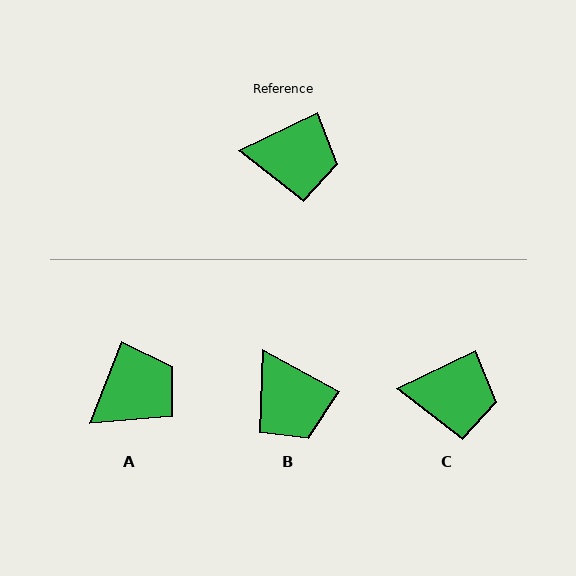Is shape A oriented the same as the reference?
No, it is off by about 43 degrees.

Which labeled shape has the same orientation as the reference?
C.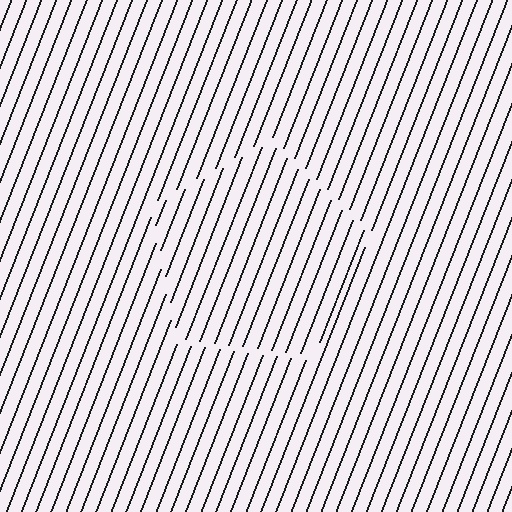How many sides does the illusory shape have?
5 sides — the line-ends trace a pentagon.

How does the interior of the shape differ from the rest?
The interior of the shape contains the same grating, shifted by half a period — the contour is defined by the phase discontinuity where line-ends from the inner and outer gratings abut.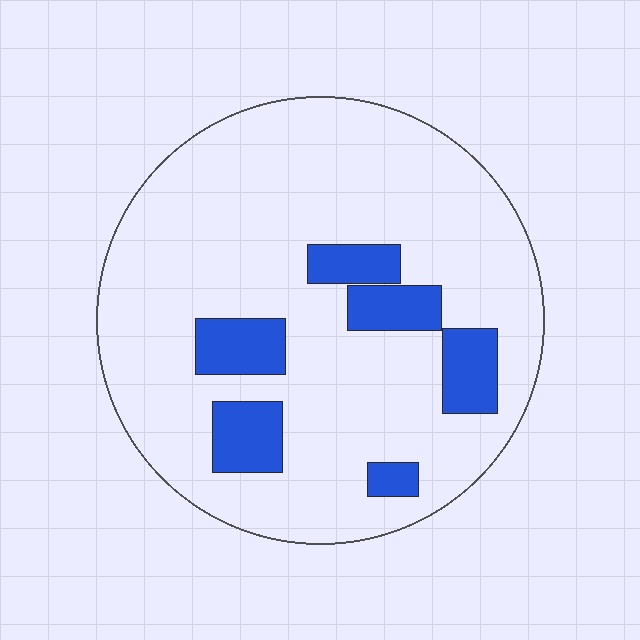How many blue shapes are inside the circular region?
6.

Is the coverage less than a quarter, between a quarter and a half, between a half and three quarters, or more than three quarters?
Less than a quarter.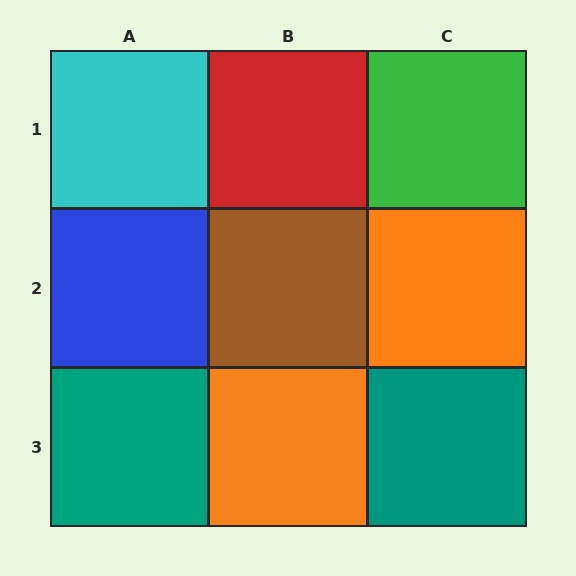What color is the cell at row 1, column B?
Red.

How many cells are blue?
1 cell is blue.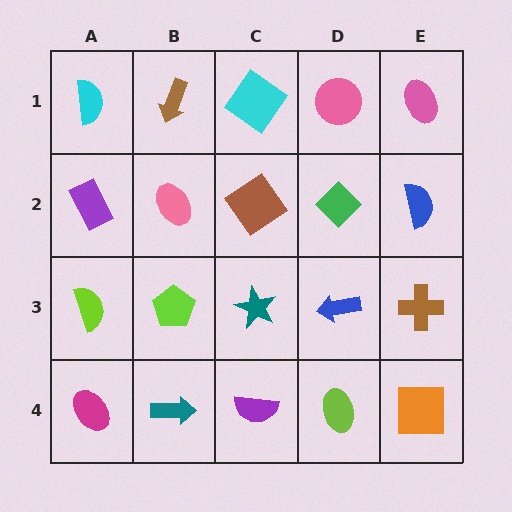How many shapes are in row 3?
5 shapes.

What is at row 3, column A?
A lime semicircle.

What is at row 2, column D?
A green diamond.